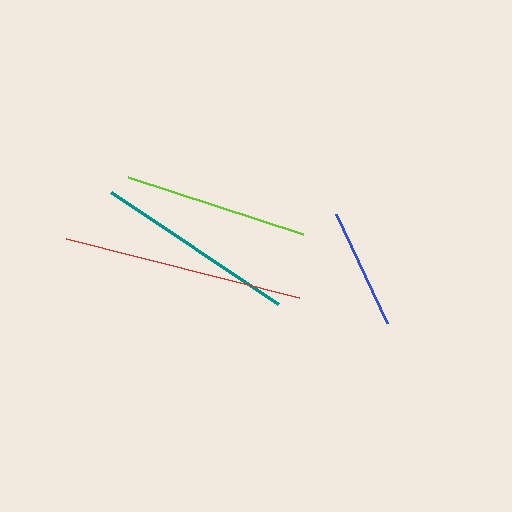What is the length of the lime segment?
The lime segment is approximately 184 pixels long.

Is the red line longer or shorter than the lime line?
The red line is longer than the lime line.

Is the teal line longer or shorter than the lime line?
The teal line is longer than the lime line.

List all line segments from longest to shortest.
From longest to shortest: red, teal, lime, blue.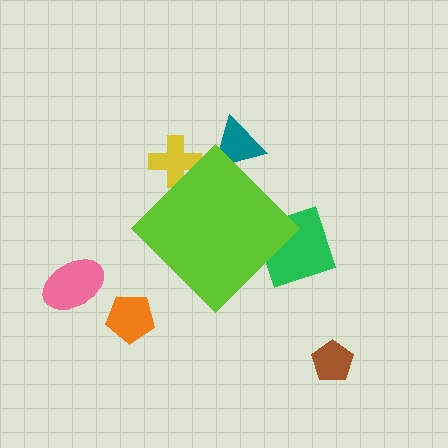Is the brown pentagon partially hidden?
No, the brown pentagon is fully visible.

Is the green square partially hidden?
Yes, the green square is partially hidden behind the lime diamond.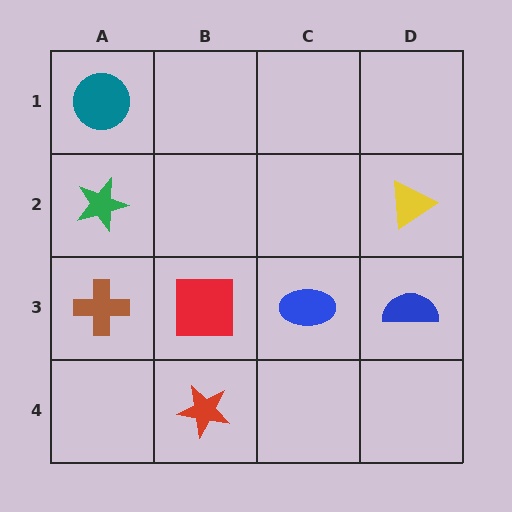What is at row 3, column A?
A brown cross.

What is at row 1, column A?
A teal circle.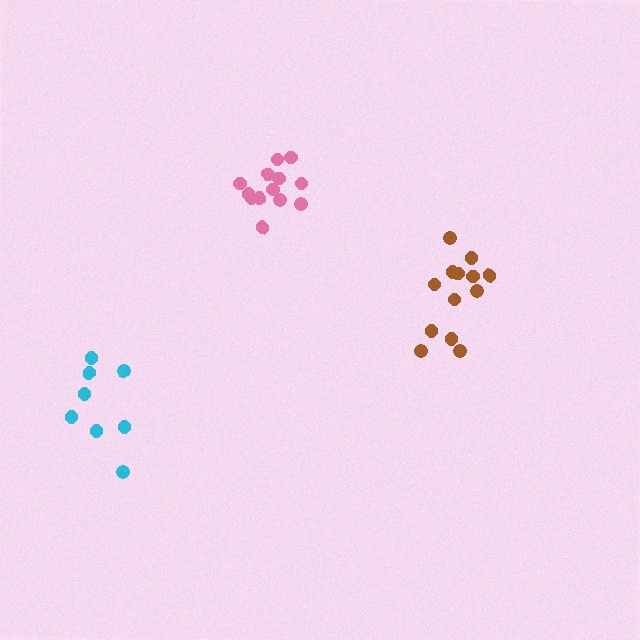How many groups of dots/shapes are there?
There are 3 groups.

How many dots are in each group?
Group 1: 13 dots, Group 2: 8 dots, Group 3: 13 dots (34 total).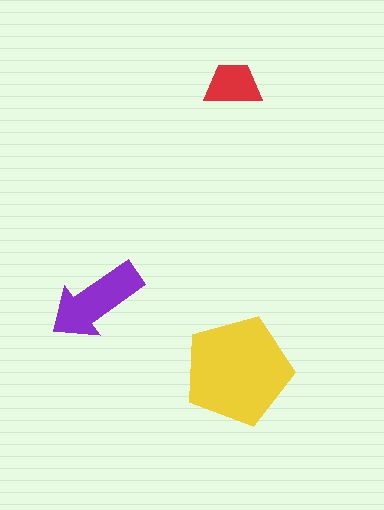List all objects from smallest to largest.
The red trapezoid, the purple arrow, the yellow pentagon.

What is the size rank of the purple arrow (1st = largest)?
2nd.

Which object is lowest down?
The yellow pentagon is bottommost.